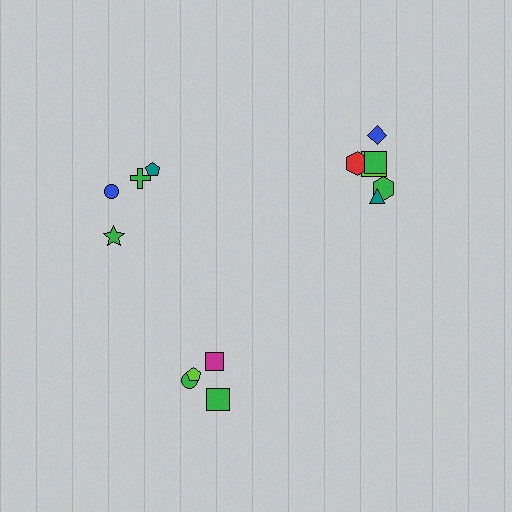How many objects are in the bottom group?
There are 4 objects.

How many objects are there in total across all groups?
There are 15 objects.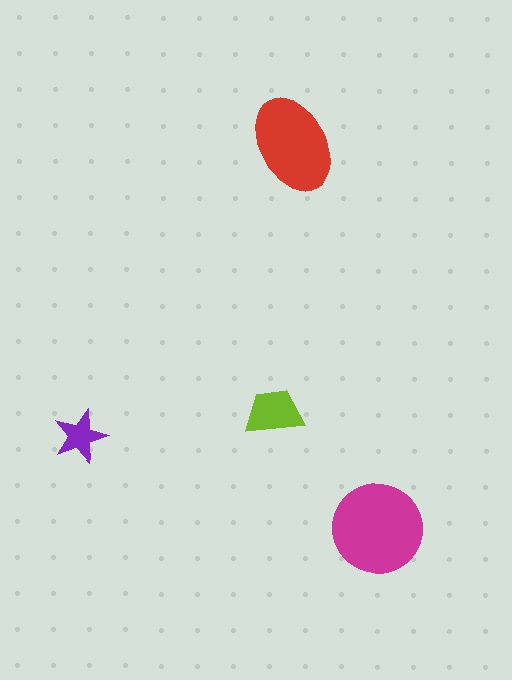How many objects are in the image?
There are 4 objects in the image.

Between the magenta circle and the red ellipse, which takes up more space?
The magenta circle.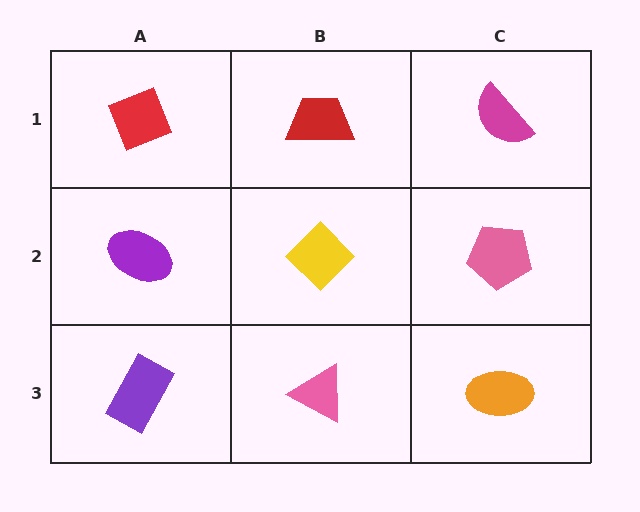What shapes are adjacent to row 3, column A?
A purple ellipse (row 2, column A), a pink triangle (row 3, column B).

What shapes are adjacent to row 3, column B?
A yellow diamond (row 2, column B), a purple rectangle (row 3, column A), an orange ellipse (row 3, column C).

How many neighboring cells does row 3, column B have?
3.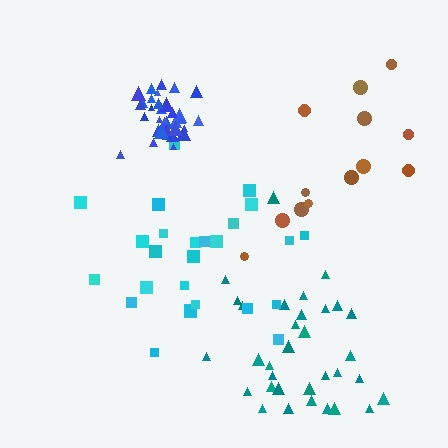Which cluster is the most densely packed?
Blue.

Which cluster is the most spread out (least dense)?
Brown.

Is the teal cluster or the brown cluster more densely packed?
Teal.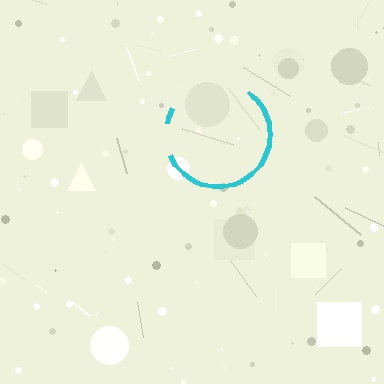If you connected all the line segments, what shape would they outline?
They would outline a circle.